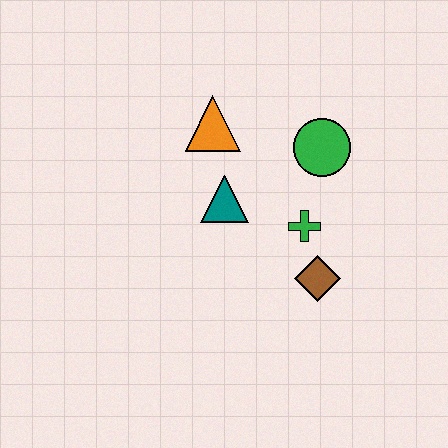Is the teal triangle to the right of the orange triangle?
Yes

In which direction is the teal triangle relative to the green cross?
The teal triangle is to the left of the green cross.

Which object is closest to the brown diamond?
The green cross is closest to the brown diamond.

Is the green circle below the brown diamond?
No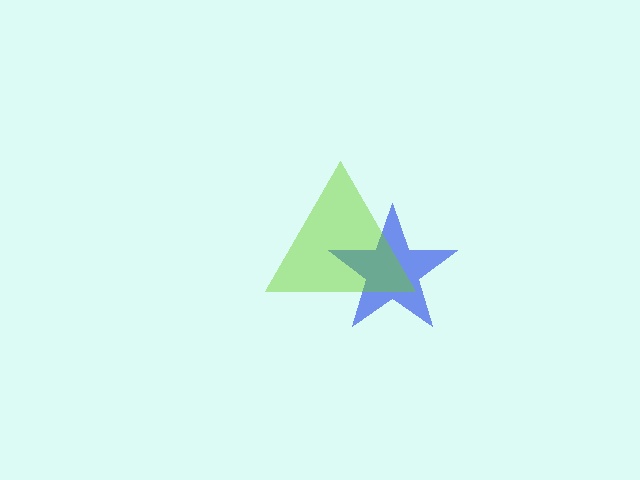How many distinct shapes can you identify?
There are 2 distinct shapes: a blue star, a lime triangle.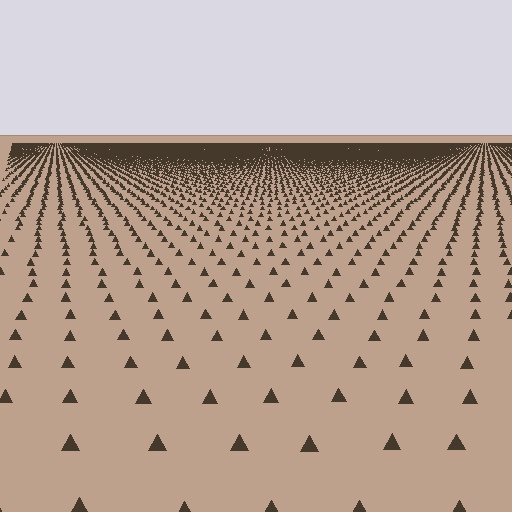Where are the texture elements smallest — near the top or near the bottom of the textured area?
Near the top.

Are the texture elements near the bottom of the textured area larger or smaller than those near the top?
Larger. Near the bottom, elements are closer to the viewer and appear at a bigger on-screen size.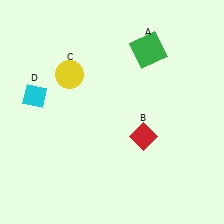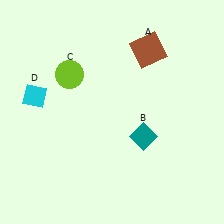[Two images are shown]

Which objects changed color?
A changed from green to brown. B changed from red to teal. C changed from yellow to lime.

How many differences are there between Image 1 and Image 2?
There are 3 differences between the two images.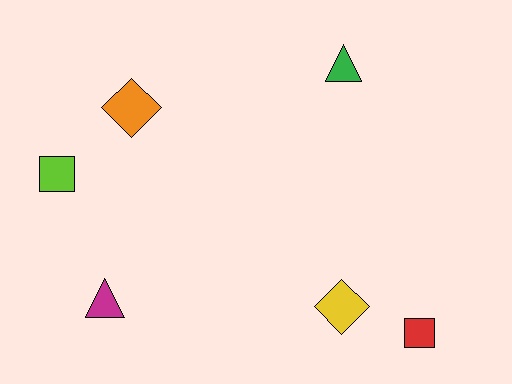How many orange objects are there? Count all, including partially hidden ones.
There is 1 orange object.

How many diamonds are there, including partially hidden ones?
There are 2 diamonds.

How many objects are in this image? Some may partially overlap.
There are 6 objects.